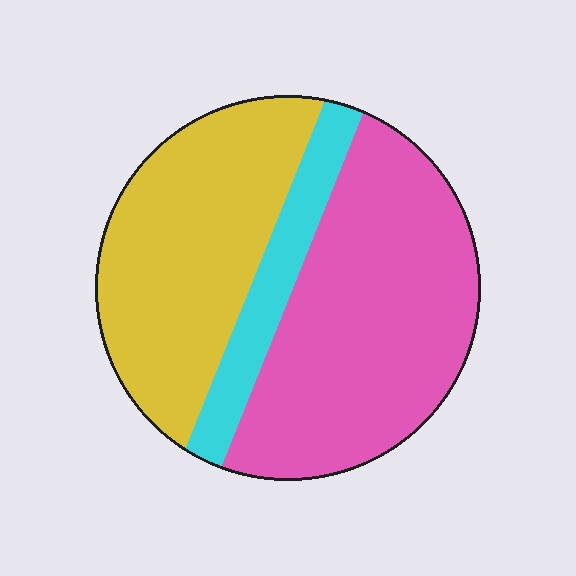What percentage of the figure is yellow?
Yellow takes up between a third and a half of the figure.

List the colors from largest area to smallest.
From largest to smallest: pink, yellow, cyan.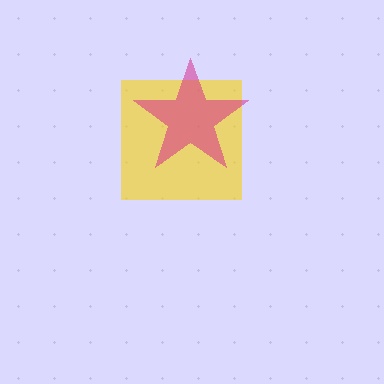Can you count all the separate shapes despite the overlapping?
Yes, there are 2 separate shapes.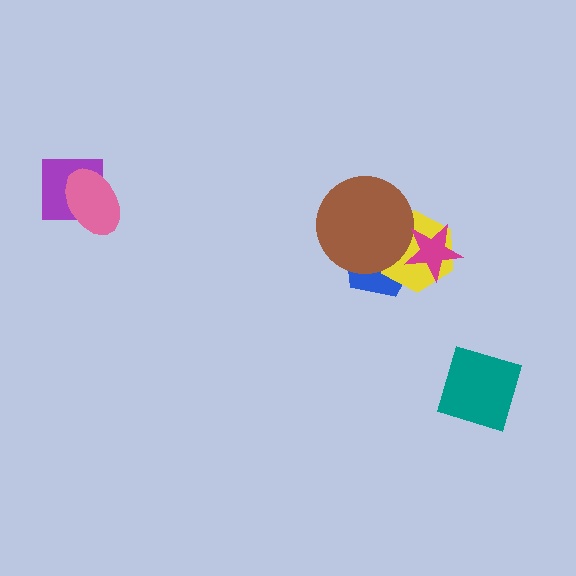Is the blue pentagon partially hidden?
Yes, it is partially covered by another shape.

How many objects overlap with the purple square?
1 object overlaps with the purple square.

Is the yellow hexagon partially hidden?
Yes, it is partially covered by another shape.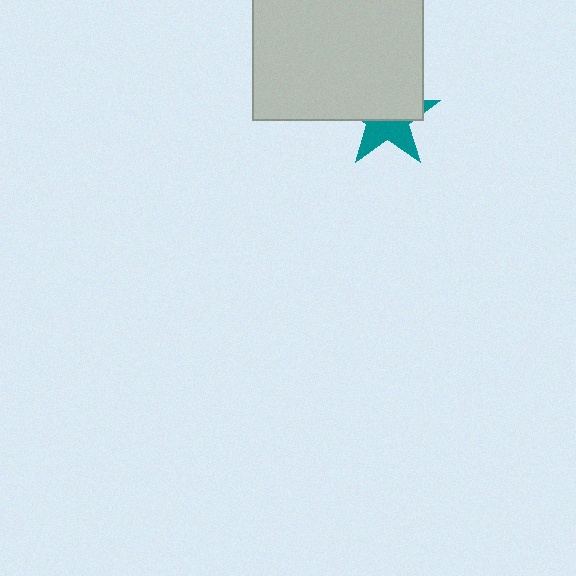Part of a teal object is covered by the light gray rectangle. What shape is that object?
It is a star.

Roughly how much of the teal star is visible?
A small part of it is visible (roughly 43%).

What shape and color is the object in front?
The object in front is a light gray rectangle.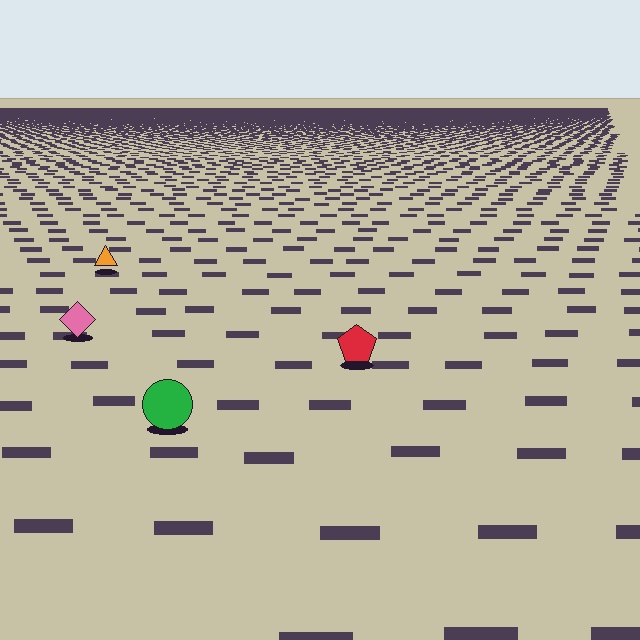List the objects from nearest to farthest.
From nearest to farthest: the green circle, the red pentagon, the pink diamond, the orange triangle.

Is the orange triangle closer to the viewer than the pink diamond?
No. The pink diamond is closer — you can tell from the texture gradient: the ground texture is coarser near it.